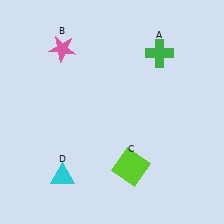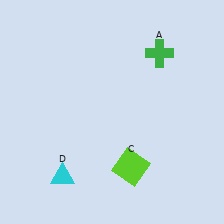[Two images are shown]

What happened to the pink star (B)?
The pink star (B) was removed in Image 2. It was in the top-left area of Image 1.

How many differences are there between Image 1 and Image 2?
There is 1 difference between the two images.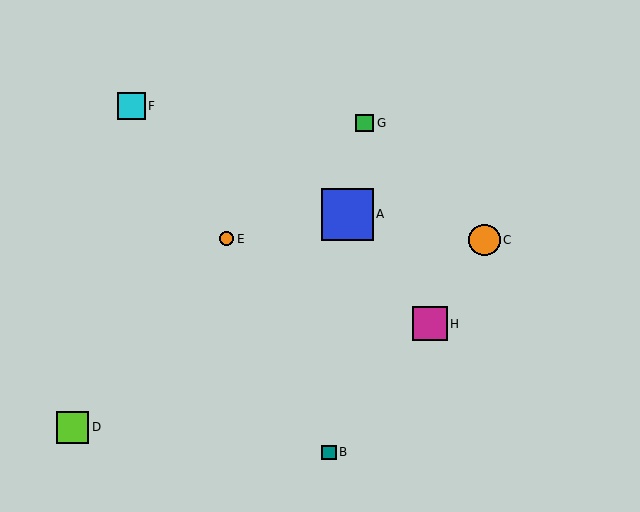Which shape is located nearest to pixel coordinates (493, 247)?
The orange circle (labeled C) at (485, 240) is nearest to that location.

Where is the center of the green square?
The center of the green square is at (365, 123).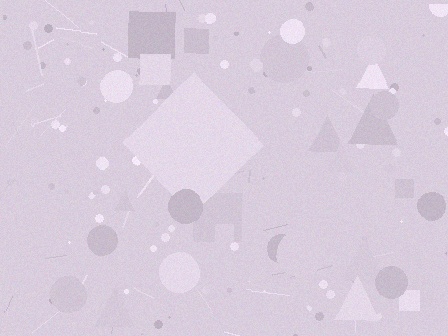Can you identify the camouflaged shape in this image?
The camouflaged shape is a diamond.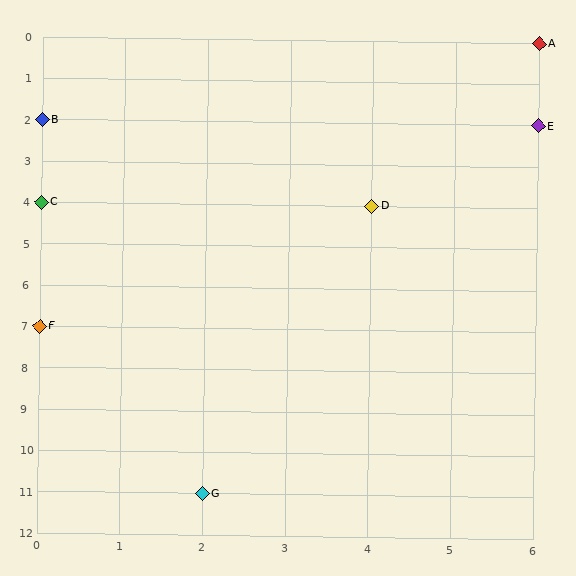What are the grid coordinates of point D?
Point D is at grid coordinates (4, 4).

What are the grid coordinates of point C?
Point C is at grid coordinates (0, 4).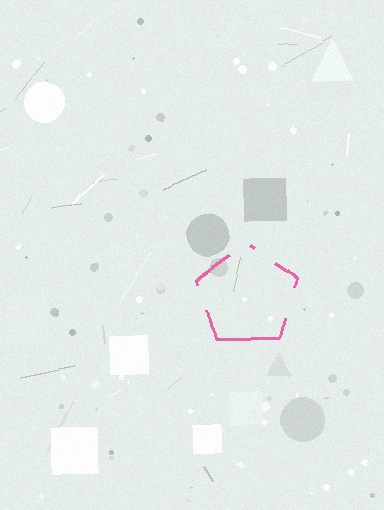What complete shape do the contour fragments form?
The contour fragments form a pentagon.